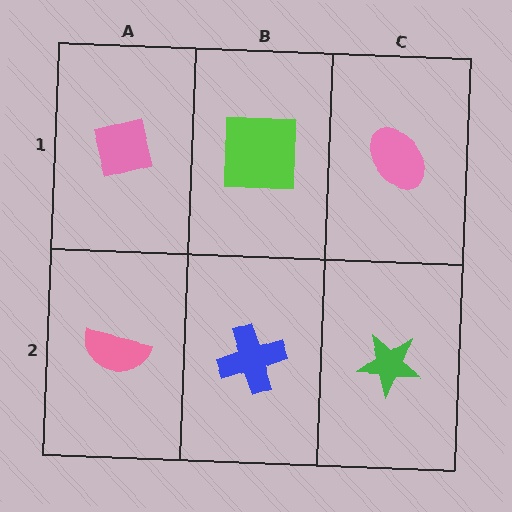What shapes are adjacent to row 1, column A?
A pink semicircle (row 2, column A), a lime square (row 1, column B).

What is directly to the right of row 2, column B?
A green star.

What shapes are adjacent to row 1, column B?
A blue cross (row 2, column B), a pink square (row 1, column A), a pink ellipse (row 1, column C).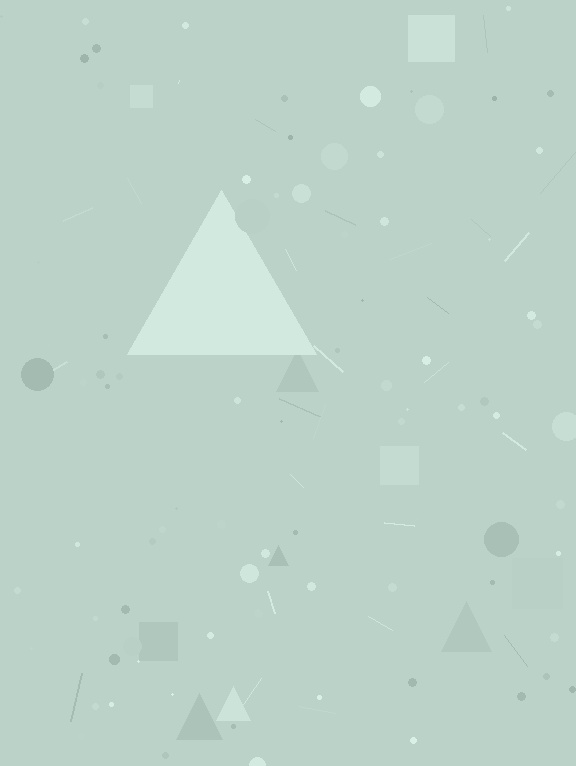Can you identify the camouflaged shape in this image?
The camouflaged shape is a triangle.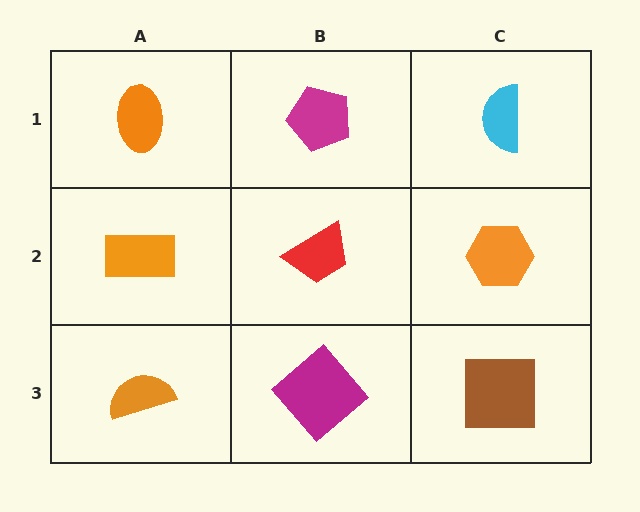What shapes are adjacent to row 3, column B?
A red trapezoid (row 2, column B), an orange semicircle (row 3, column A), a brown square (row 3, column C).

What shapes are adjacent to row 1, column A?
An orange rectangle (row 2, column A), a magenta pentagon (row 1, column B).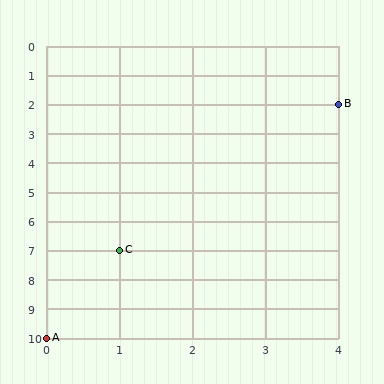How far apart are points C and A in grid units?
Points C and A are 1 column and 3 rows apart (about 3.2 grid units diagonally).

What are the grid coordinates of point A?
Point A is at grid coordinates (0, 10).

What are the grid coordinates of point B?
Point B is at grid coordinates (4, 2).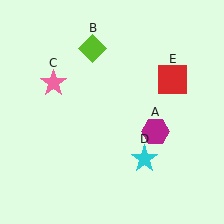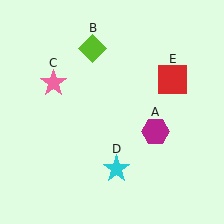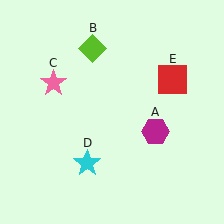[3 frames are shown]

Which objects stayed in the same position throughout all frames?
Magenta hexagon (object A) and lime diamond (object B) and pink star (object C) and red square (object E) remained stationary.